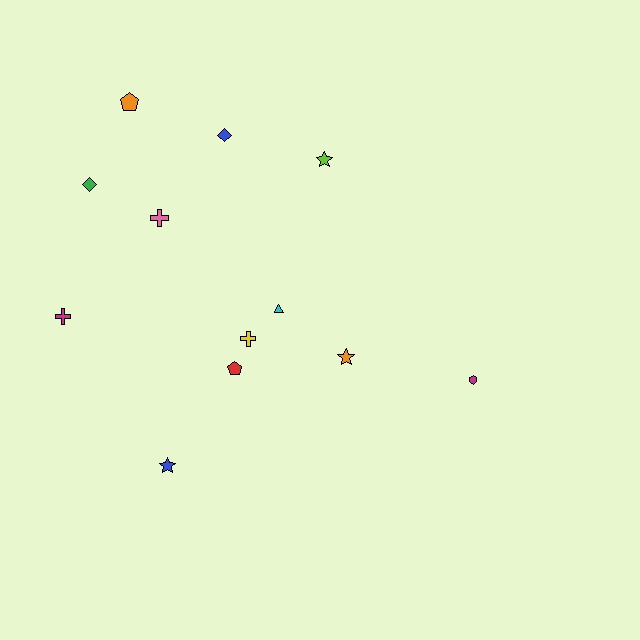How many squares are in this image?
There are no squares.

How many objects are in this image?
There are 12 objects.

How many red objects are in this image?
There is 1 red object.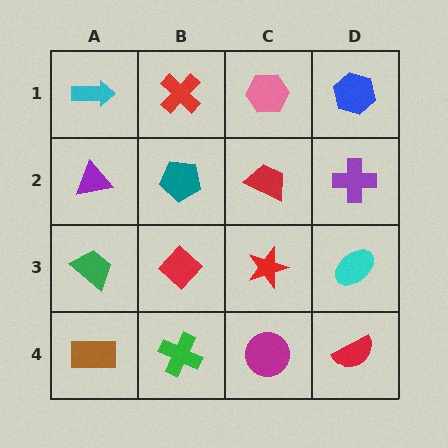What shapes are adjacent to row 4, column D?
A cyan ellipse (row 3, column D), a magenta circle (row 4, column C).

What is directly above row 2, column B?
A red cross.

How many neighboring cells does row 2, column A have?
3.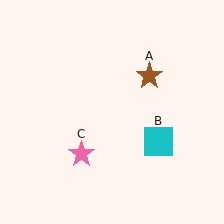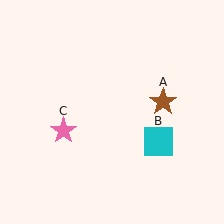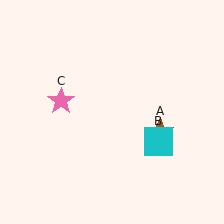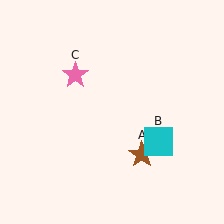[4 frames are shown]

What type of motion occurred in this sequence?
The brown star (object A), pink star (object C) rotated clockwise around the center of the scene.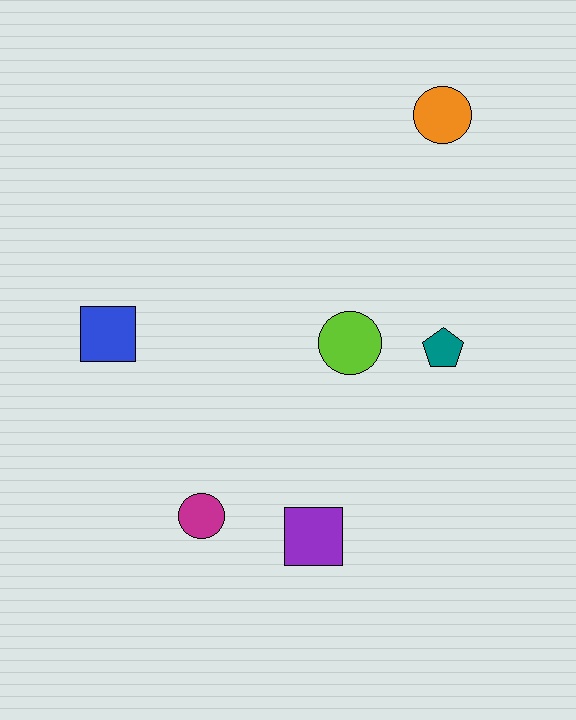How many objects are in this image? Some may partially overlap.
There are 6 objects.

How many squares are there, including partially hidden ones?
There are 2 squares.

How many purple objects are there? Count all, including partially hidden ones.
There is 1 purple object.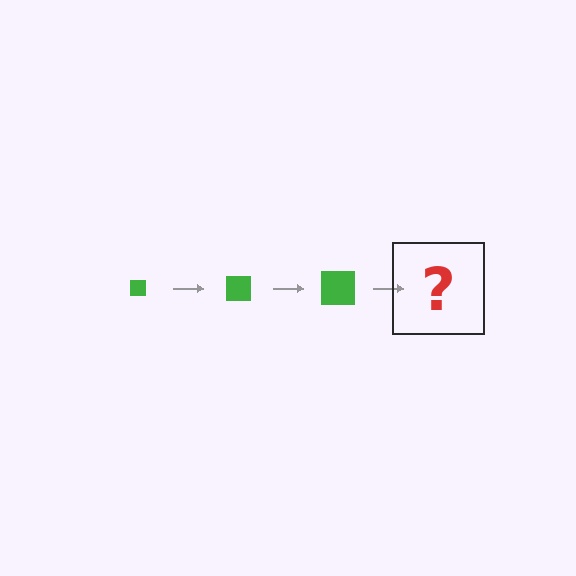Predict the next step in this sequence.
The next step is a green square, larger than the previous one.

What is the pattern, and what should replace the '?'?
The pattern is that the square gets progressively larger each step. The '?' should be a green square, larger than the previous one.